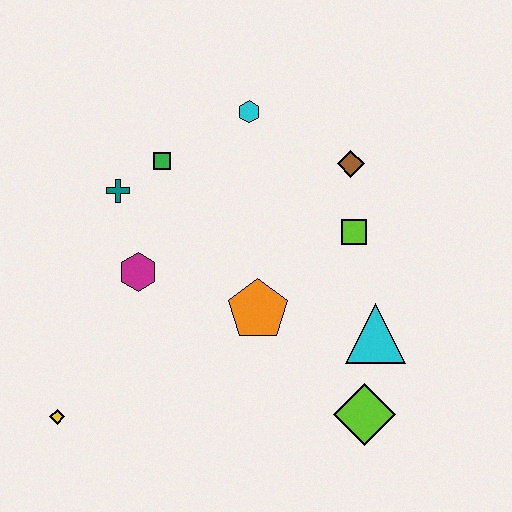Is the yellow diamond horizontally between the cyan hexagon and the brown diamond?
No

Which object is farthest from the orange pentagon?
The yellow diamond is farthest from the orange pentagon.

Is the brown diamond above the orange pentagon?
Yes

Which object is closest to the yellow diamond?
The magenta hexagon is closest to the yellow diamond.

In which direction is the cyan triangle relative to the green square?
The cyan triangle is to the right of the green square.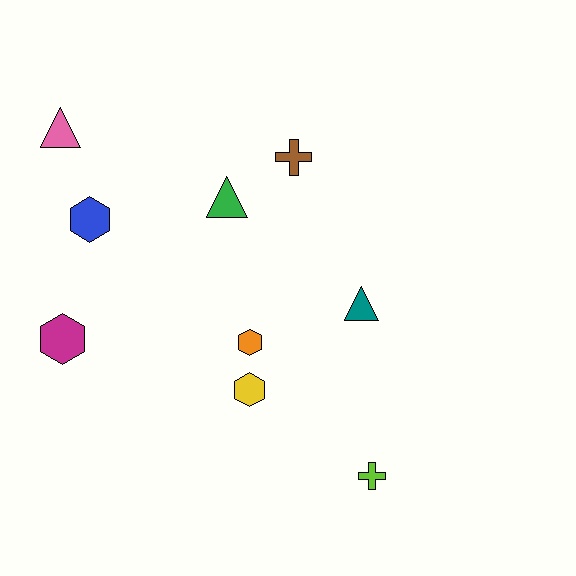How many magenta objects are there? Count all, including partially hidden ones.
There is 1 magenta object.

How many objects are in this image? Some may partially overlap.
There are 9 objects.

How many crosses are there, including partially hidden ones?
There are 2 crosses.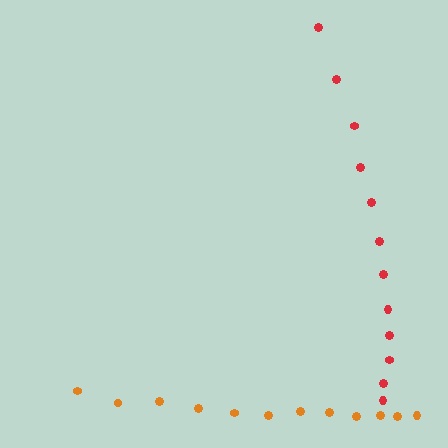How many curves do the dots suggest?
There are 2 distinct paths.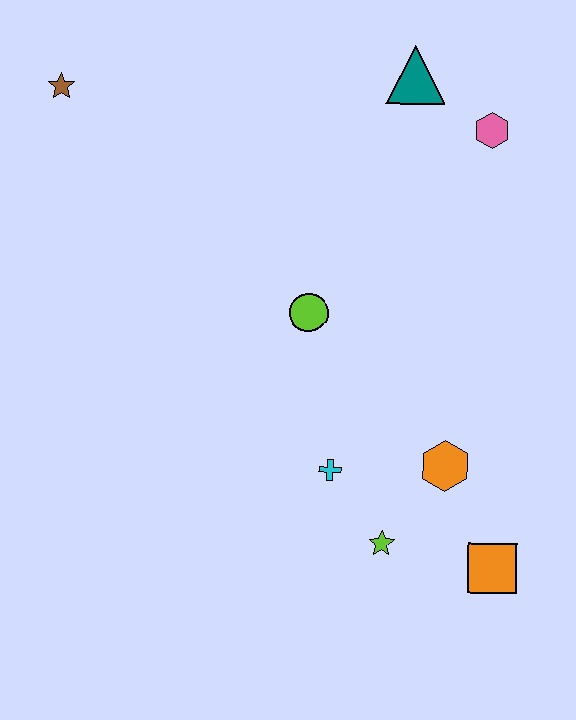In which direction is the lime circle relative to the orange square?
The lime circle is above the orange square.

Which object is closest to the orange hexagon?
The lime star is closest to the orange hexagon.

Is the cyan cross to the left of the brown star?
No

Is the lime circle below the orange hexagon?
No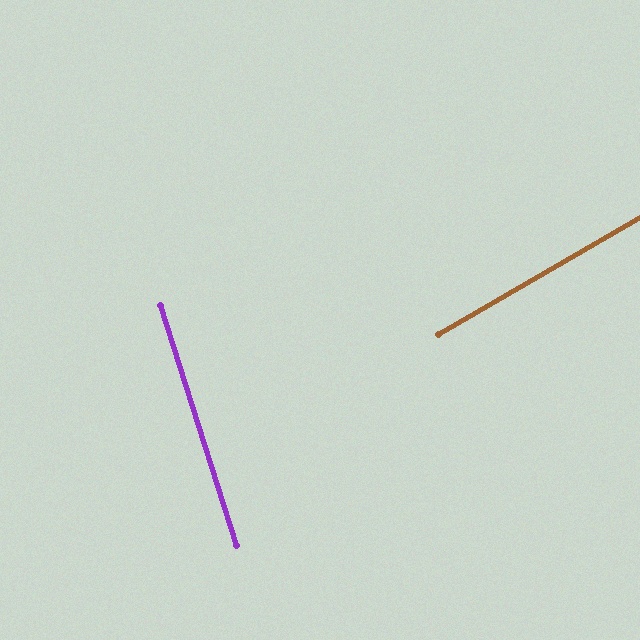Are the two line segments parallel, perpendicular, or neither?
Neither parallel nor perpendicular — they differ by about 77°.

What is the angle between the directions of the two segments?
Approximately 77 degrees.